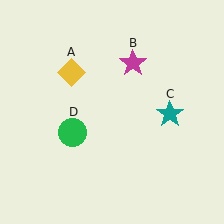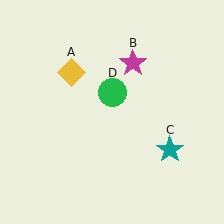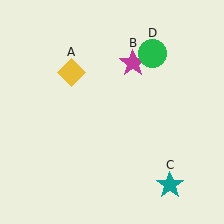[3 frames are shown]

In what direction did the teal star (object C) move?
The teal star (object C) moved down.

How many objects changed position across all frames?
2 objects changed position: teal star (object C), green circle (object D).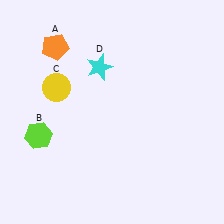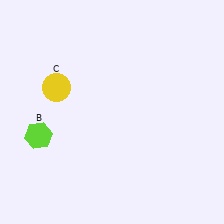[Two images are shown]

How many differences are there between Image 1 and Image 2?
There are 2 differences between the two images.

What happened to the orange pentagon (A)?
The orange pentagon (A) was removed in Image 2. It was in the top-left area of Image 1.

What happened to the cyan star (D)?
The cyan star (D) was removed in Image 2. It was in the top-left area of Image 1.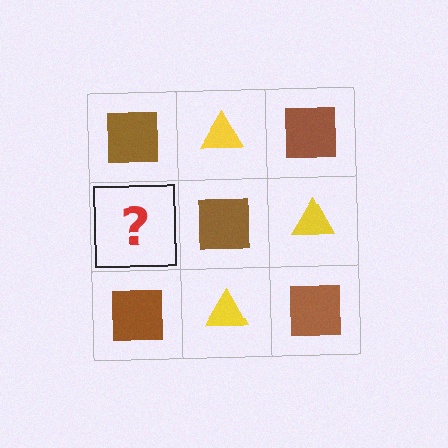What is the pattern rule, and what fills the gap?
The rule is that it alternates brown square and yellow triangle in a checkerboard pattern. The gap should be filled with a yellow triangle.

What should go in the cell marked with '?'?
The missing cell should contain a yellow triangle.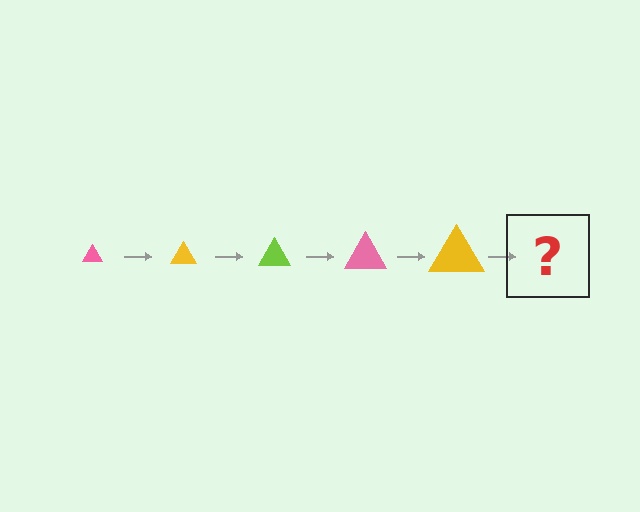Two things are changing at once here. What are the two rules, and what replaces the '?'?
The two rules are that the triangle grows larger each step and the color cycles through pink, yellow, and lime. The '?' should be a lime triangle, larger than the previous one.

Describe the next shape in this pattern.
It should be a lime triangle, larger than the previous one.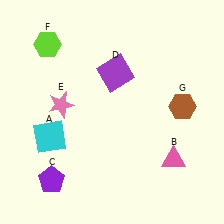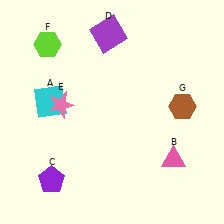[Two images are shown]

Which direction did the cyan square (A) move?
The cyan square (A) moved up.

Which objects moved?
The objects that moved are: the cyan square (A), the purple square (D).